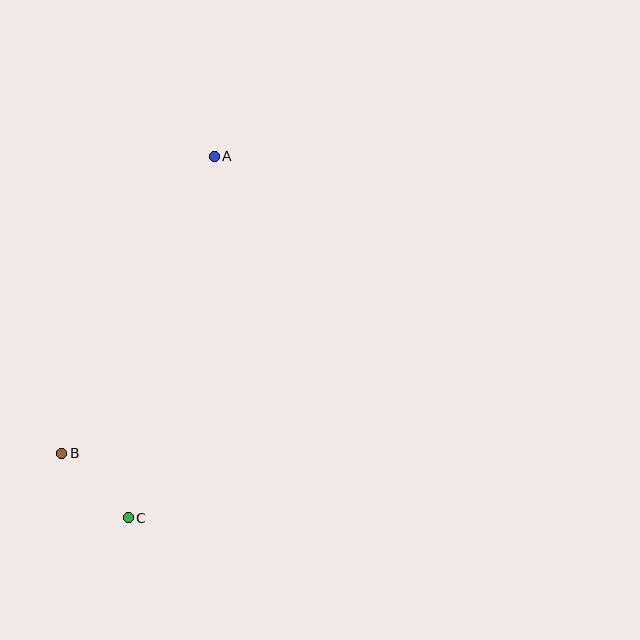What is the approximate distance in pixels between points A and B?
The distance between A and B is approximately 334 pixels.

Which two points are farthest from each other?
Points A and C are farthest from each other.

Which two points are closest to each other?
Points B and C are closest to each other.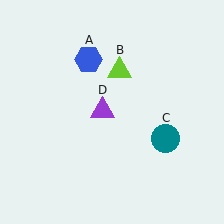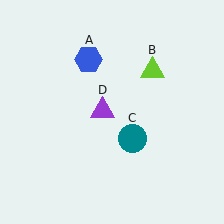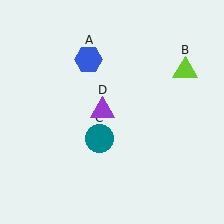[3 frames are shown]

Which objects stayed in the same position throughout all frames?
Blue hexagon (object A) and purple triangle (object D) remained stationary.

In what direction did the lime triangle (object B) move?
The lime triangle (object B) moved right.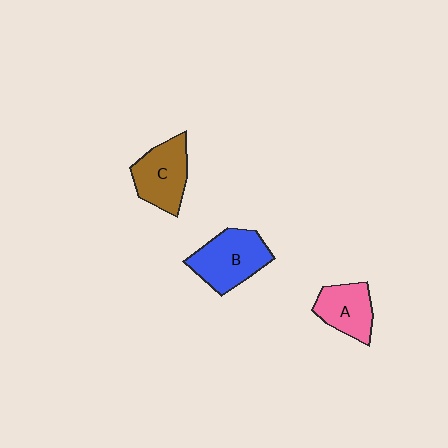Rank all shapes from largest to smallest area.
From largest to smallest: B (blue), C (brown), A (pink).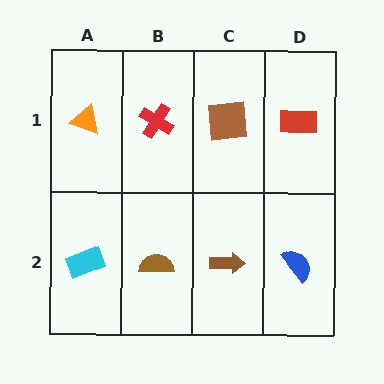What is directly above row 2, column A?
An orange triangle.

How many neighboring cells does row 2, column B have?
3.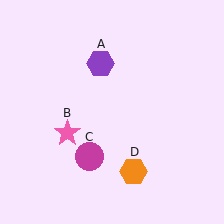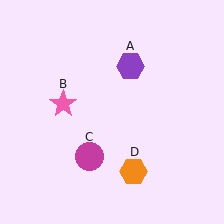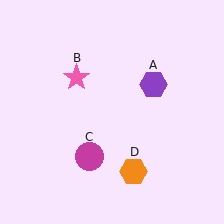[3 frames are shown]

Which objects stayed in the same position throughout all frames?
Magenta circle (object C) and orange hexagon (object D) remained stationary.